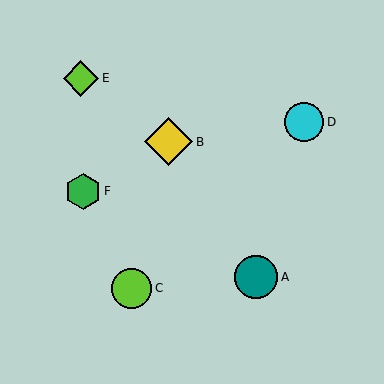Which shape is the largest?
The yellow diamond (labeled B) is the largest.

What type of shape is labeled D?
Shape D is a cyan circle.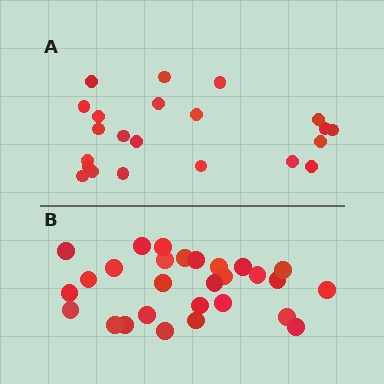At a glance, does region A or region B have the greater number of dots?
Region B (the bottom region) has more dots.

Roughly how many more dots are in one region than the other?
Region B has about 6 more dots than region A.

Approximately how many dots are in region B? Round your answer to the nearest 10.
About 30 dots. (The exact count is 28, which rounds to 30.)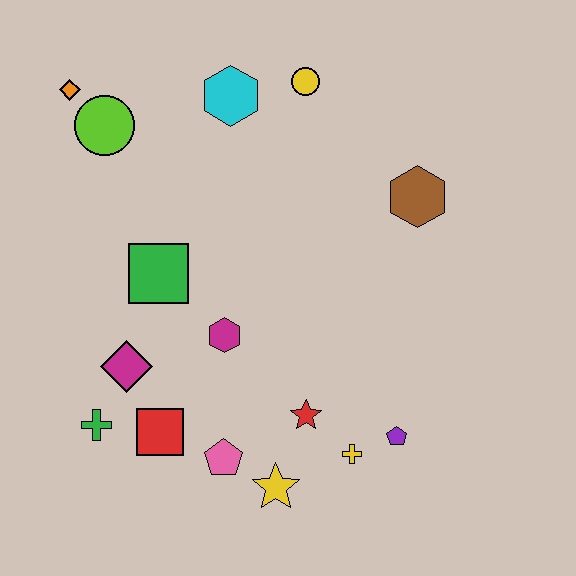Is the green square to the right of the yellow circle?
No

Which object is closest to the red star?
The yellow cross is closest to the red star.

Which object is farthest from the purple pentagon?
The orange diamond is farthest from the purple pentagon.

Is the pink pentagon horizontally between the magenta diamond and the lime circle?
No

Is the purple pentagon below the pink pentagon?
No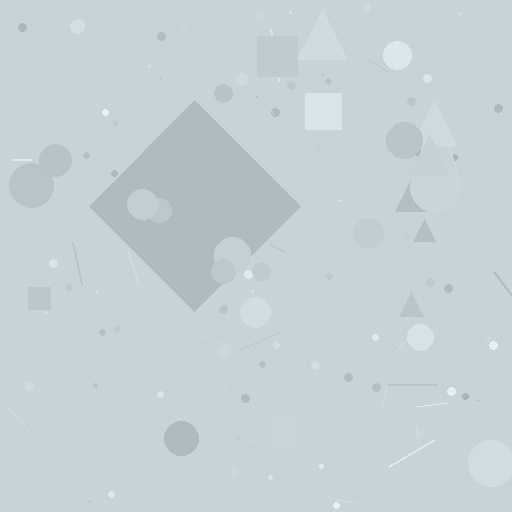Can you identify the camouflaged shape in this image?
The camouflaged shape is a diamond.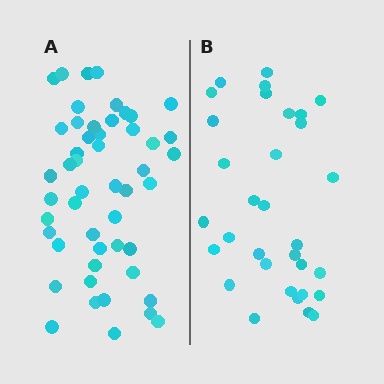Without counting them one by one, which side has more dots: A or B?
Region A (the left region) has more dots.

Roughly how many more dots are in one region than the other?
Region A has approximately 20 more dots than region B.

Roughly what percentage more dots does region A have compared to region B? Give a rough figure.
About 55% more.